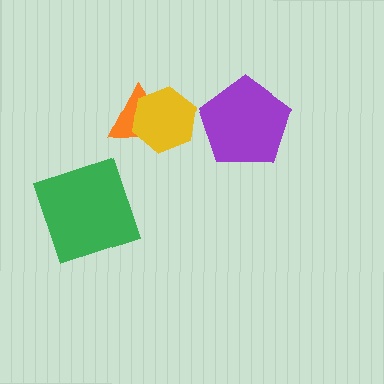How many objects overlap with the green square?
0 objects overlap with the green square.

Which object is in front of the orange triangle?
The yellow hexagon is in front of the orange triangle.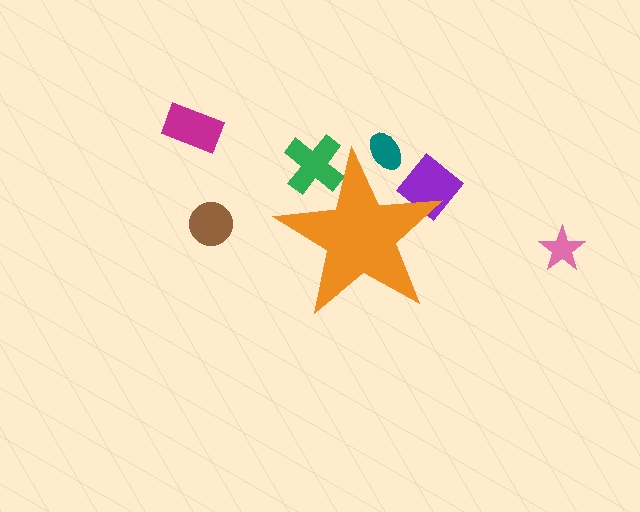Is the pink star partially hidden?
No, the pink star is fully visible.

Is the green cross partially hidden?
Yes, the green cross is partially hidden behind the orange star.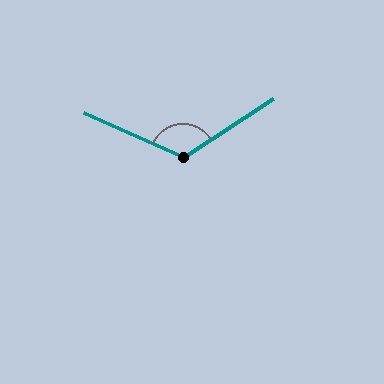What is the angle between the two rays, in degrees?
Approximately 123 degrees.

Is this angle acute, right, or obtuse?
It is obtuse.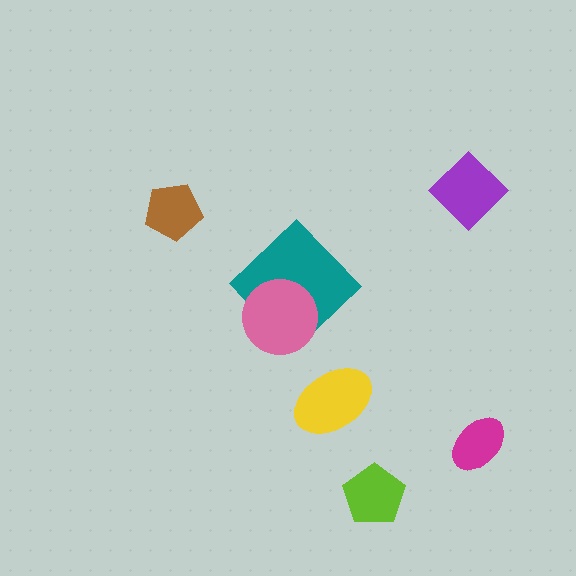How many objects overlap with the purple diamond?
0 objects overlap with the purple diamond.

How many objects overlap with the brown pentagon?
0 objects overlap with the brown pentagon.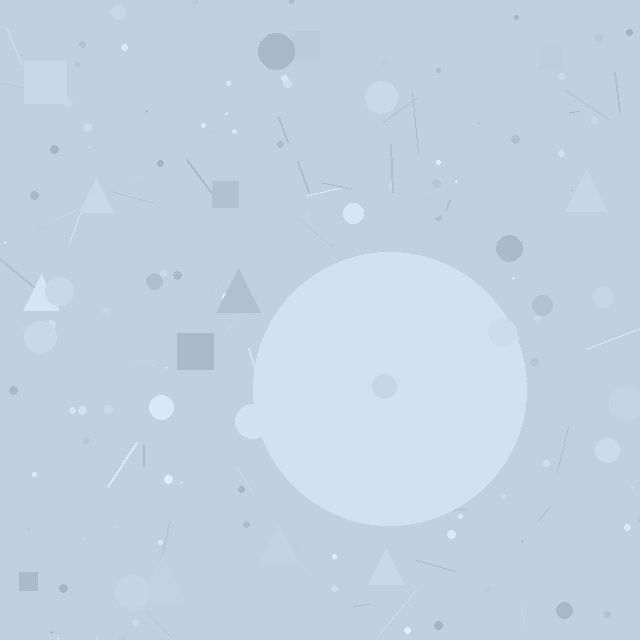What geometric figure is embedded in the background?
A circle is embedded in the background.